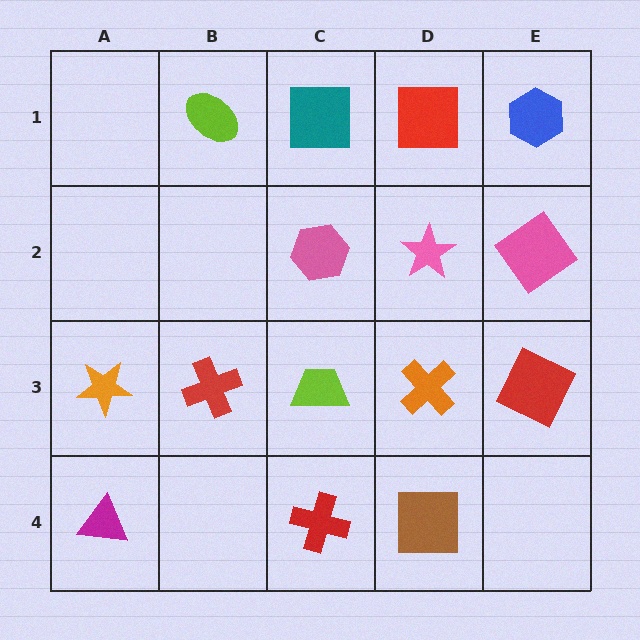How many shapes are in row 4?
3 shapes.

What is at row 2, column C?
A pink hexagon.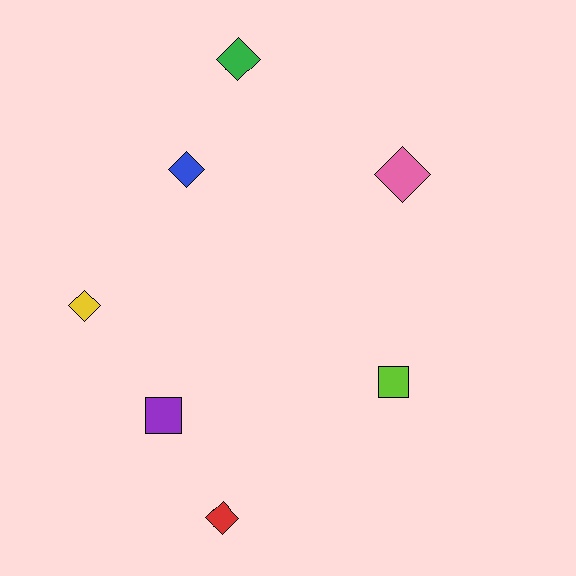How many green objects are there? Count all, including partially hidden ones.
There is 1 green object.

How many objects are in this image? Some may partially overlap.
There are 7 objects.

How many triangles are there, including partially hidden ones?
There are no triangles.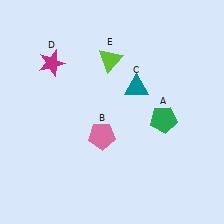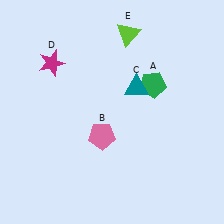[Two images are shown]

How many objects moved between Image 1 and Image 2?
2 objects moved between the two images.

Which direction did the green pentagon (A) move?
The green pentagon (A) moved up.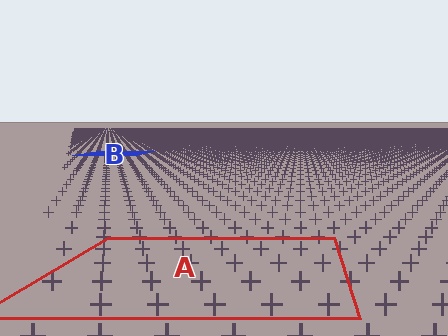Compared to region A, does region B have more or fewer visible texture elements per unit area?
Region B has more texture elements per unit area — they are packed more densely because it is farther away.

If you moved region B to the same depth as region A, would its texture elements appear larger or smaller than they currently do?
They would appear larger. At a closer depth, the same texture elements are projected at a bigger on-screen size.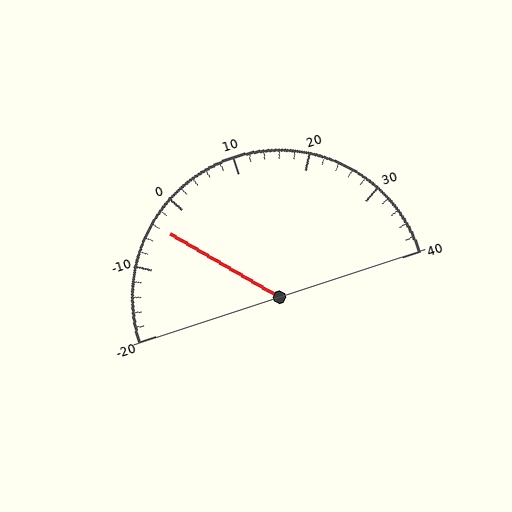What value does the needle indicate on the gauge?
The needle indicates approximately -4.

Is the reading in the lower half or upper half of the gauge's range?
The reading is in the lower half of the range (-20 to 40).